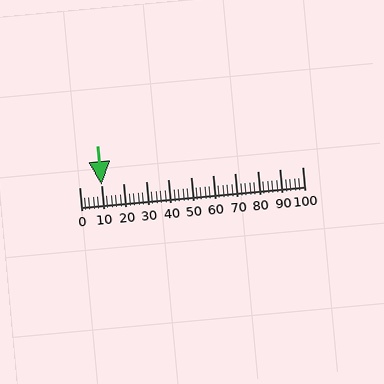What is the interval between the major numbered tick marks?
The major tick marks are spaced 10 units apart.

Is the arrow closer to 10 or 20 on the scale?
The arrow is closer to 10.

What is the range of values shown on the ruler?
The ruler shows values from 0 to 100.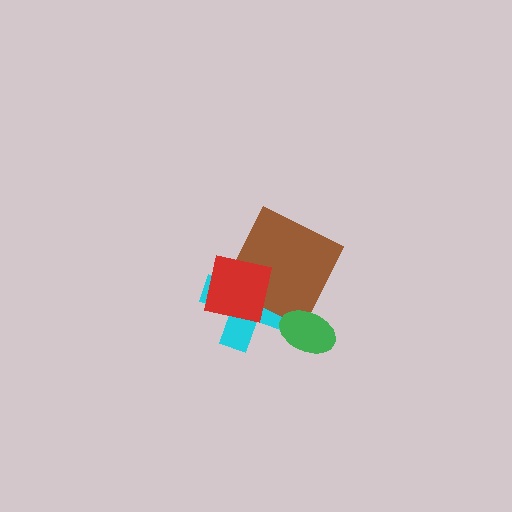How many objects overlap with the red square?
2 objects overlap with the red square.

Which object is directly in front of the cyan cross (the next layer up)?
The brown square is directly in front of the cyan cross.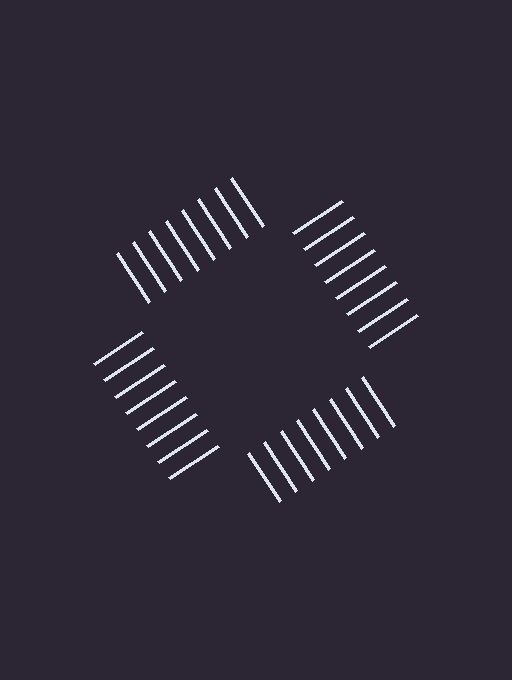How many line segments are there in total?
32 — 8 along each of the 4 edges.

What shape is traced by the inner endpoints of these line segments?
An illusory square — the line segments terminate on its edges but no continuous stroke is drawn.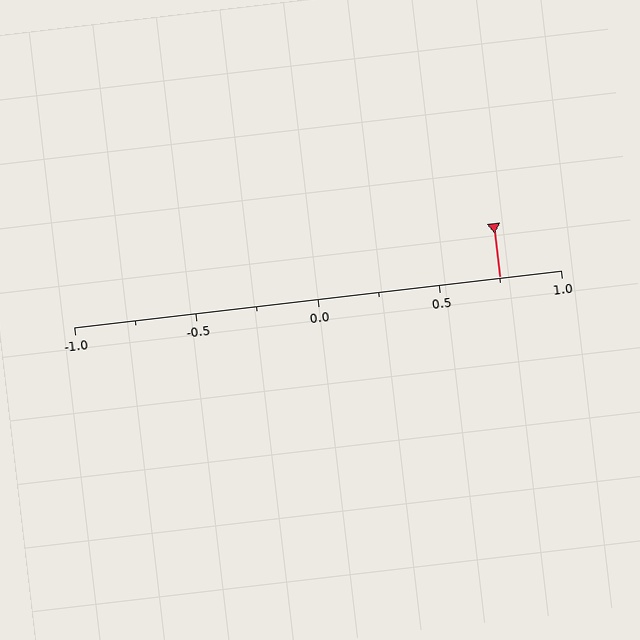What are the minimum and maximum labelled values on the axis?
The axis runs from -1.0 to 1.0.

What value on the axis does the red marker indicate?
The marker indicates approximately 0.75.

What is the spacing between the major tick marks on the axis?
The major ticks are spaced 0.5 apart.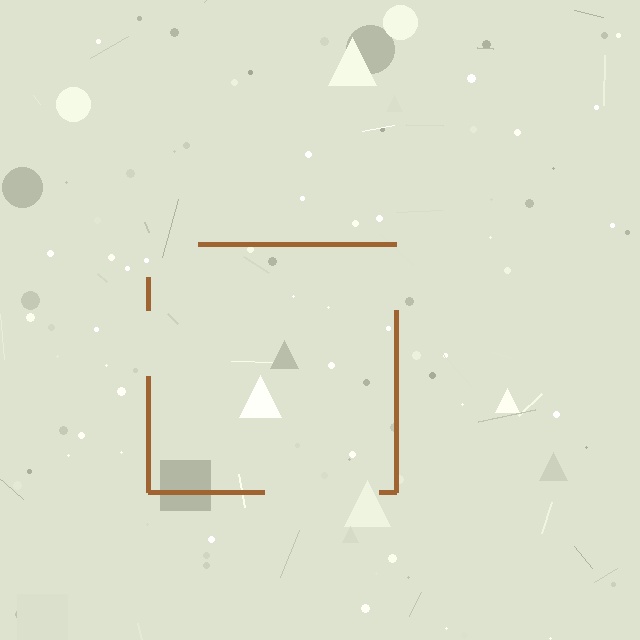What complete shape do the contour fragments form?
The contour fragments form a square.